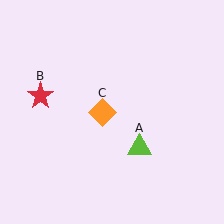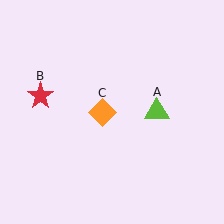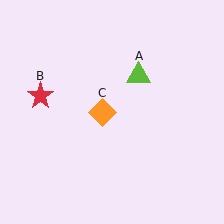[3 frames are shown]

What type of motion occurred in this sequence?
The lime triangle (object A) rotated counterclockwise around the center of the scene.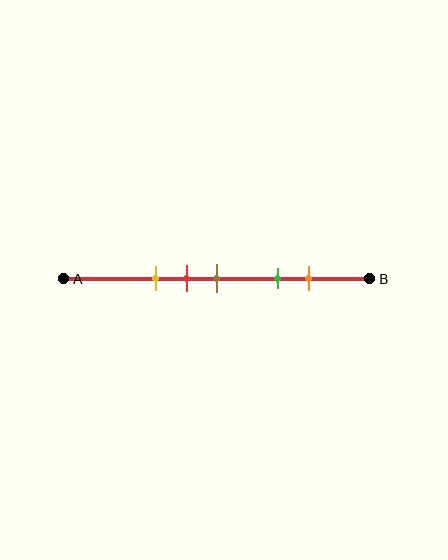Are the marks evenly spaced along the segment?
No, the marks are not evenly spaced.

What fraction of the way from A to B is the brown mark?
The brown mark is approximately 50% (0.5) of the way from A to B.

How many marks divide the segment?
There are 5 marks dividing the segment.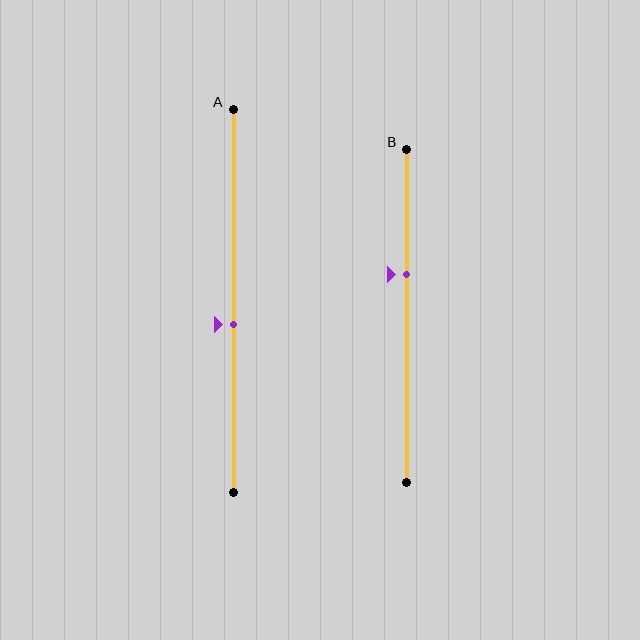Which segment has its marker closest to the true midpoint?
Segment A has its marker closest to the true midpoint.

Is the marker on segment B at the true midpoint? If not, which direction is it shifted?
No, the marker on segment B is shifted upward by about 12% of the segment length.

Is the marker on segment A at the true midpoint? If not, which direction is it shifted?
No, the marker on segment A is shifted downward by about 6% of the segment length.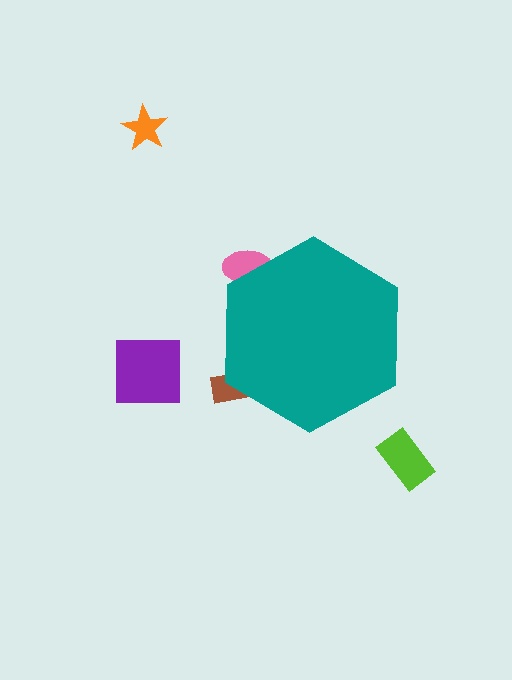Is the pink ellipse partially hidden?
Yes, the pink ellipse is partially hidden behind the teal hexagon.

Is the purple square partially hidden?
No, the purple square is fully visible.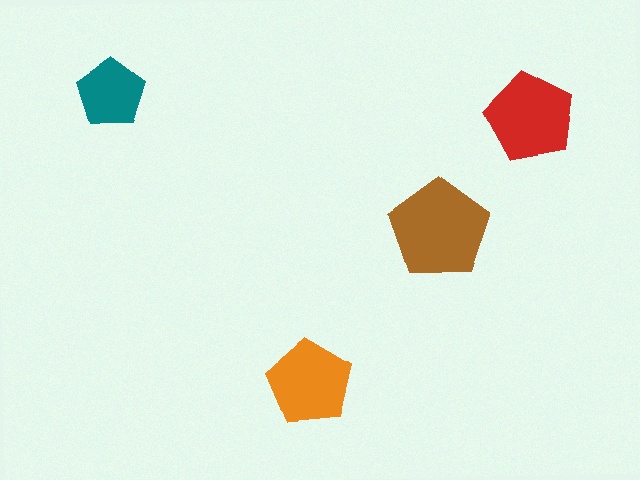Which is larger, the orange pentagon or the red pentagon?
The red one.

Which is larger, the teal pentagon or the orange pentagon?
The orange one.